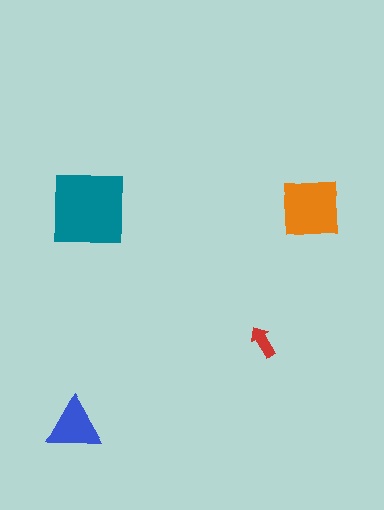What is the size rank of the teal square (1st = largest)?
1st.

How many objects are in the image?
There are 4 objects in the image.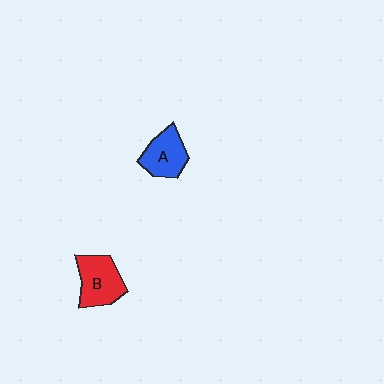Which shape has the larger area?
Shape B (red).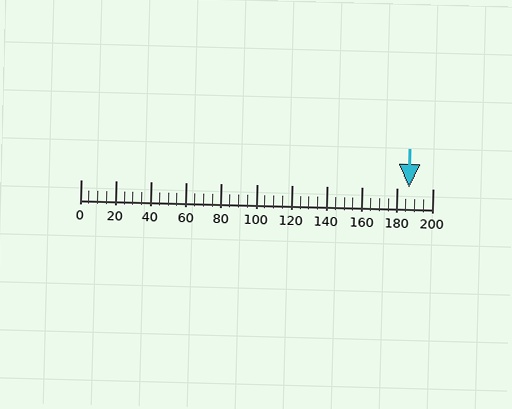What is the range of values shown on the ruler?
The ruler shows values from 0 to 200.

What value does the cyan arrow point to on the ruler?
The cyan arrow points to approximately 187.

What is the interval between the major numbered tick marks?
The major tick marks are spaced 20 units apart.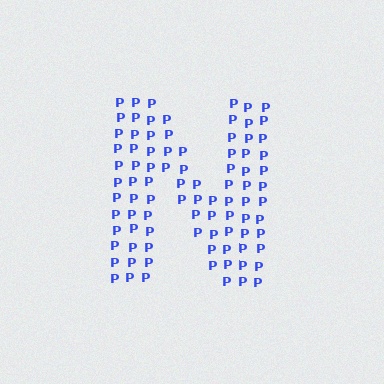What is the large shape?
The large shape is the letter N.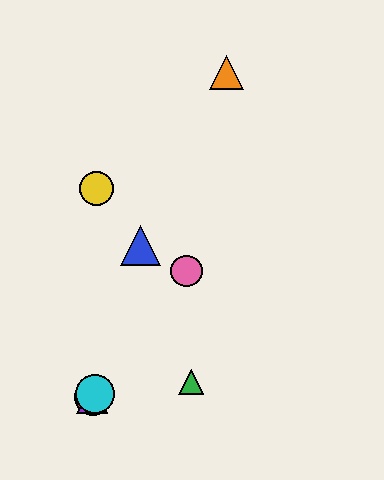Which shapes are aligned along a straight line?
The red circle, the purple triangle, the cyan circle, the pink circle are aligned along a straight line.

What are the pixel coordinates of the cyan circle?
The cyan circle is at (95, 394).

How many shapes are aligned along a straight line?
4 shapes (the red circle, the purple triangle, the cyan circle, the pink circle) are aligned along a straight line.